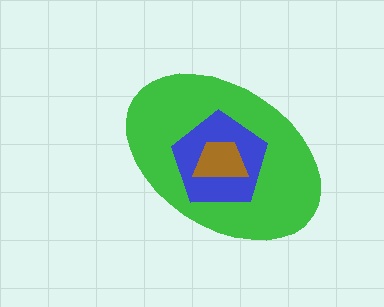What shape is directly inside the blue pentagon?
The brown trapezoid.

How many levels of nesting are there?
3.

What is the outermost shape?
The green ellipse.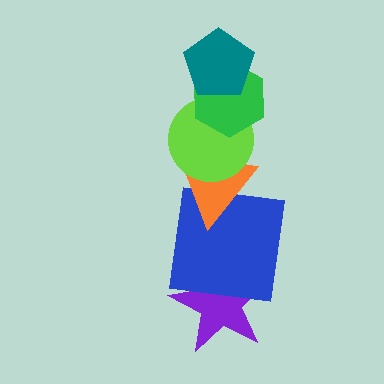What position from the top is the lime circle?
The lime circle is 3rd from the top.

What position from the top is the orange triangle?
The orange triangle is 4th from the top.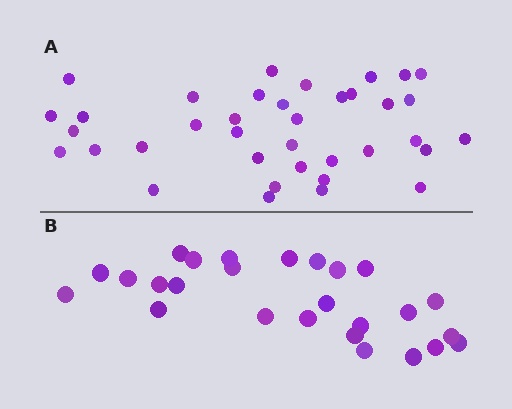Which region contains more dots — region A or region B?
Region A (the top region) has more dots.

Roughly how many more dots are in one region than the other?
Region A has roughly 12 or so more dots than region B.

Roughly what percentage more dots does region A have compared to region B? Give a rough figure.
About 40% more.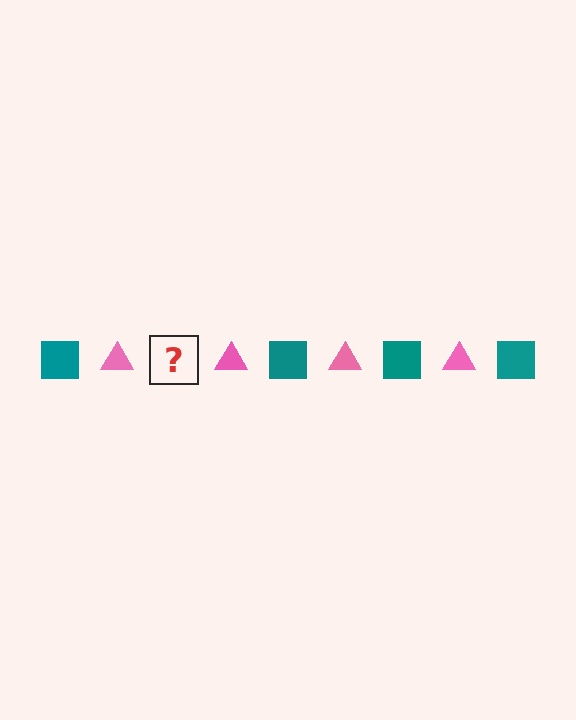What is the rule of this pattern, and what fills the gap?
The rule is that the pattern alternates between teal square and pink triangle. The gap should be filled with a teal square.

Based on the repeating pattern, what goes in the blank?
The blank should be a teal square.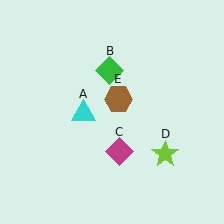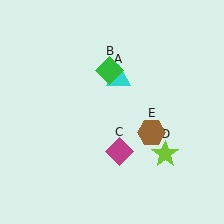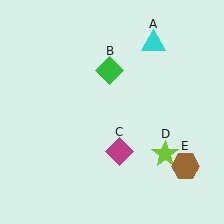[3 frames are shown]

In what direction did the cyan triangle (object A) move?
The cyan triangle (object A) moved up and to the right.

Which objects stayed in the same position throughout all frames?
Green diamond (object B) and magenta diamond (object C) and lime star (object D) remained stationary.